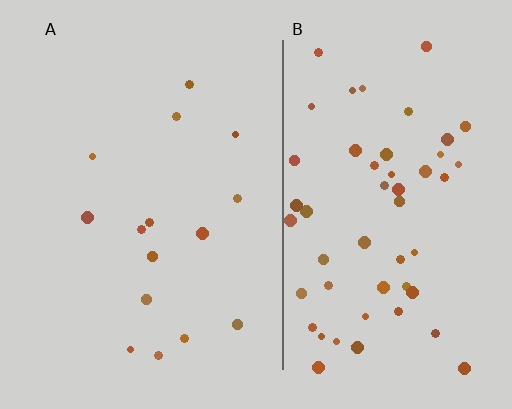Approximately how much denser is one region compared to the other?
Approximately 3.5× — region B over region A.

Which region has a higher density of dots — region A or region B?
B (the right).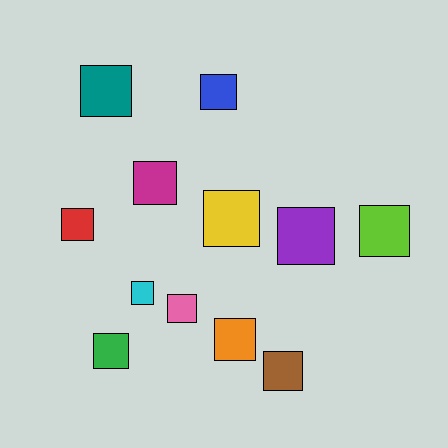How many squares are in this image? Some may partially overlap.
There are 12 squares.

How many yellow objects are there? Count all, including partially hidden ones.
There is 1 yellow object.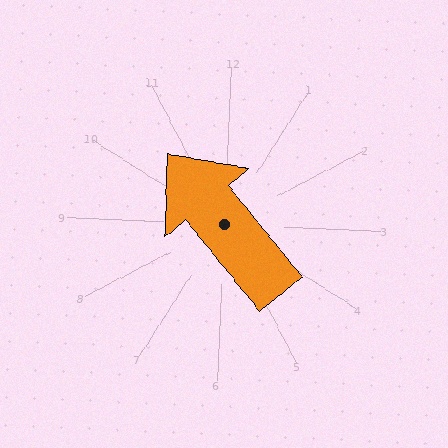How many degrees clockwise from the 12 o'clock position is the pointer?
Approximately 319 degrees.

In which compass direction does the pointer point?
Northwest.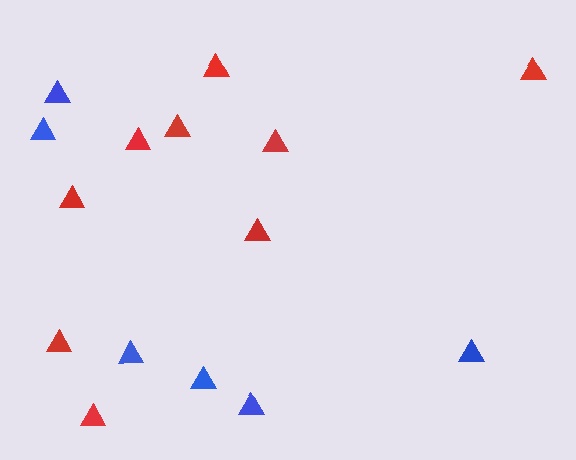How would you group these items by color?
There are 2 groups: one group of blue triangles (6) and one group of red triangles (9).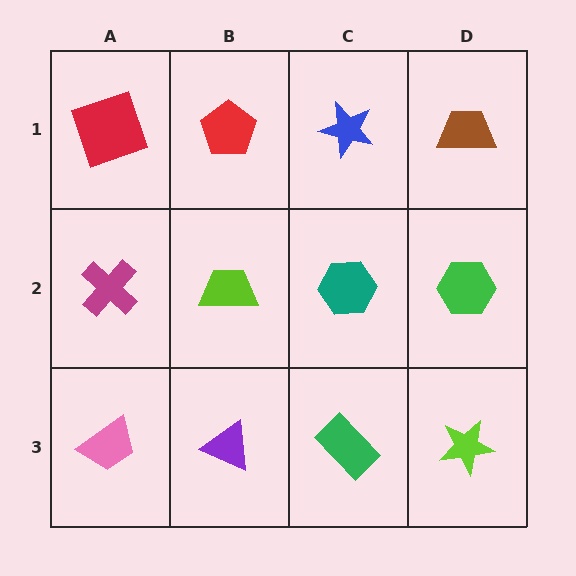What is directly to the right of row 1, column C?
A brown trapezoid.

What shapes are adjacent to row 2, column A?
A red square (row 1, column A), a pink trapezoid (row 3, column A), a lime trapezoid (row 2, column B).